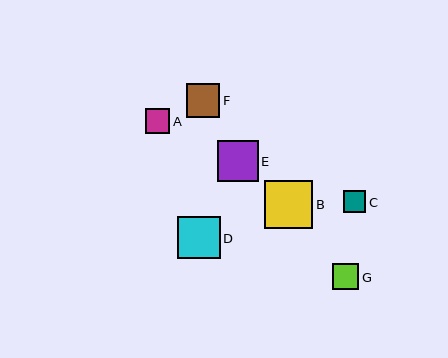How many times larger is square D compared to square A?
Square D is approximately 1.7 times the size of square A.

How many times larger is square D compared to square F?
Square D is approximately 1.3 times the size of square F.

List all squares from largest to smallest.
From largest to smallest: B, D, E, F, G, A, C.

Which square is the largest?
Square B is the largest with a size of approximately 48 pixels.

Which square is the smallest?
Square C is the smallest with a size of approximately 23 pixels.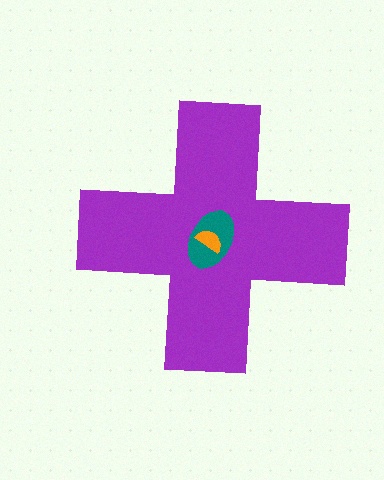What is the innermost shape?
The orange semicircle.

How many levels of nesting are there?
3.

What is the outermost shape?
The purple cross.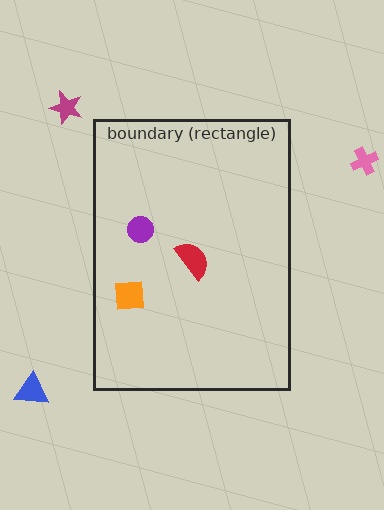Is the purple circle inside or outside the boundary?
Inside.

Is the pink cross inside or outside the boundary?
Outside.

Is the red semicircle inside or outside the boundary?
Inside.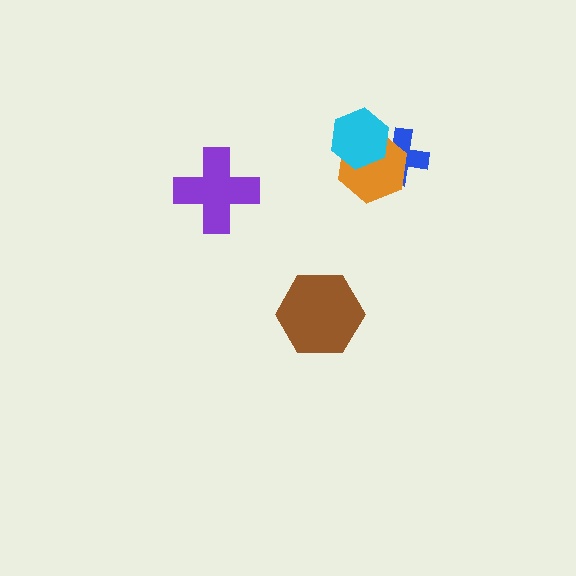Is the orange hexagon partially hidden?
Yes, it is partially covered by another shape.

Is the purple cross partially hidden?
No, no other shape covers it.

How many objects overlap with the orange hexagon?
2 objects overlap with the orange hexagon.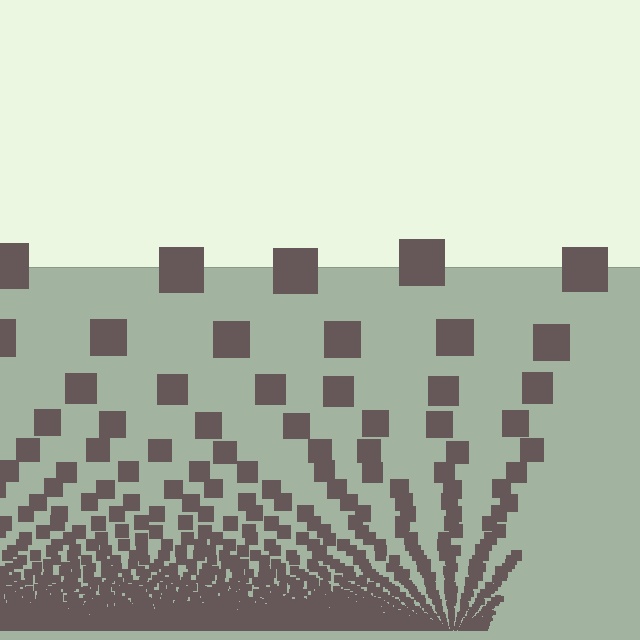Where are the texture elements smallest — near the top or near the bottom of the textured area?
Near the bottom.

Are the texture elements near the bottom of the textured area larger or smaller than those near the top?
Smaller. The gradient is inverted — elements near the bottom are smaller and denser.